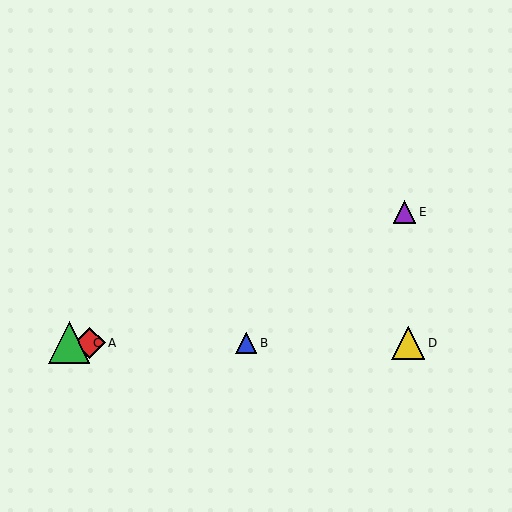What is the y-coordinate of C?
Object C is at y≈343.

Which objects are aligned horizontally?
Objects A, B, C, D are aligned horizontally.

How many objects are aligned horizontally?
4 objects (A, B, C, D) are aligned horizontally.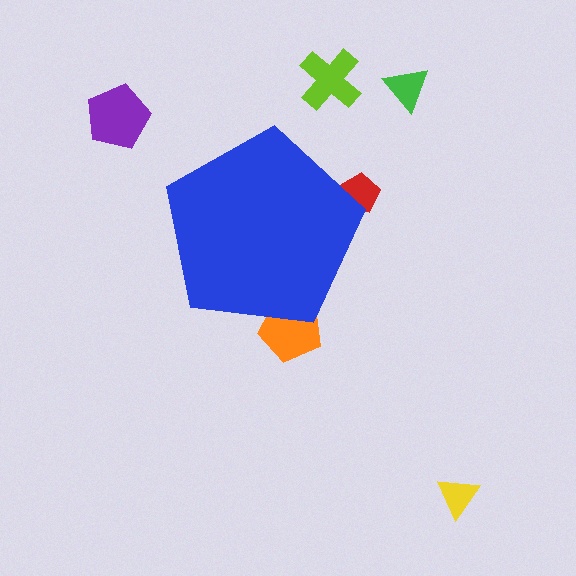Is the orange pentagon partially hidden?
Yes, the orange pentagon is partially hidden behind the blue pentagon.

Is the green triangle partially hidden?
No, the green triangle is fully visible.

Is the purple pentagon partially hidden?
No, the purple pentagon is fully visible.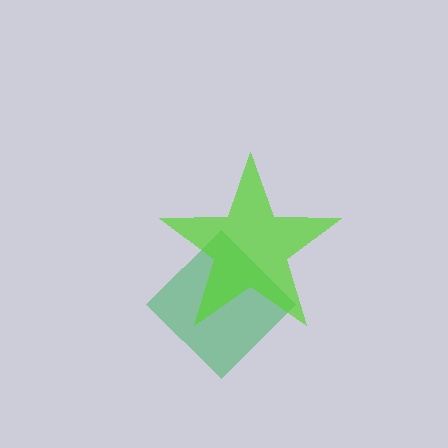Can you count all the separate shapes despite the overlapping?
Yes, there are 2 separate shapes.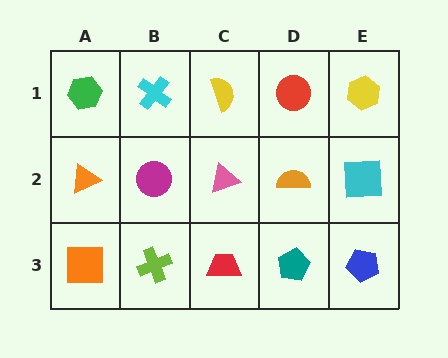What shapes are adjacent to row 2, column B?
A cyan cross (row 1, column B), a lime cross (row 3, column B), an orange triangle (row 2, column A), a pink triangle (row 2, column C).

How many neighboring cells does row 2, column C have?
4.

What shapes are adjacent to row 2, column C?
A yellow semicircle (row 1, column C), a red trapezoid (row 3, column C), a magenta circle (row 2, column B), an orange semicircle (row 2, column D).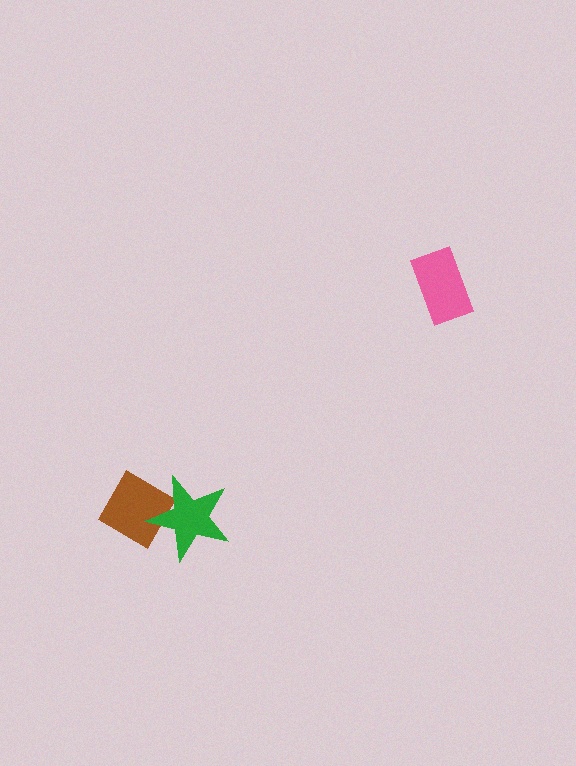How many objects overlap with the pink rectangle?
0 objects overlap with the pink rectangle.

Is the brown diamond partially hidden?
Yes, it is partially covered by another shape.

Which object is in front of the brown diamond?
The green star is in front of the brown diamond.